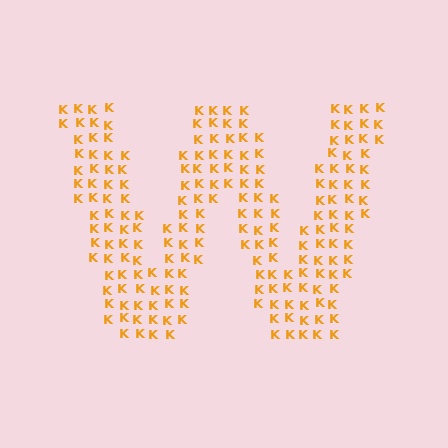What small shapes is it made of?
It is made of small letter K's.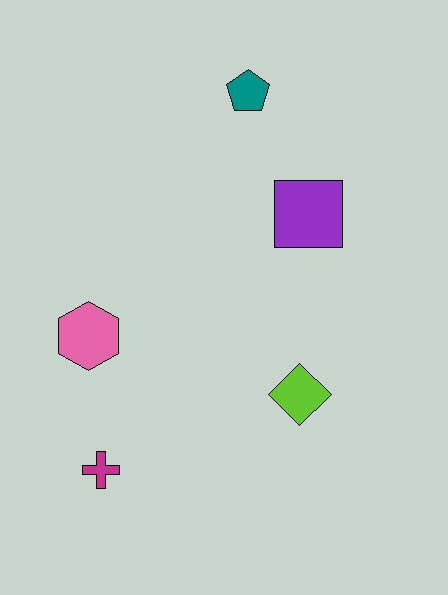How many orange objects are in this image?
There are no orange objects.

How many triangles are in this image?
There are no triangles.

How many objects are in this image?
There are 5 objects.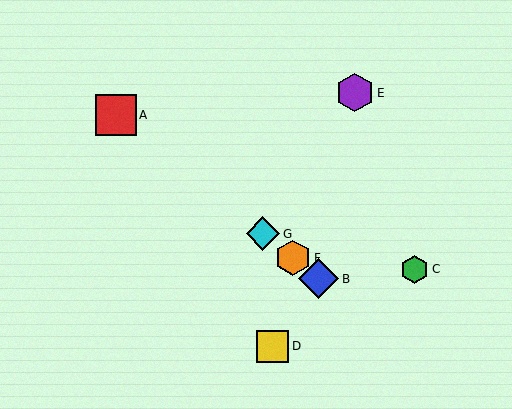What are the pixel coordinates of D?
Object D is at (272, 346).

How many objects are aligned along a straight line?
4 objects (A, B, F, G) are aligned along a straight line.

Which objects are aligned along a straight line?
Objects A, B, F, G are aligned along a straight line.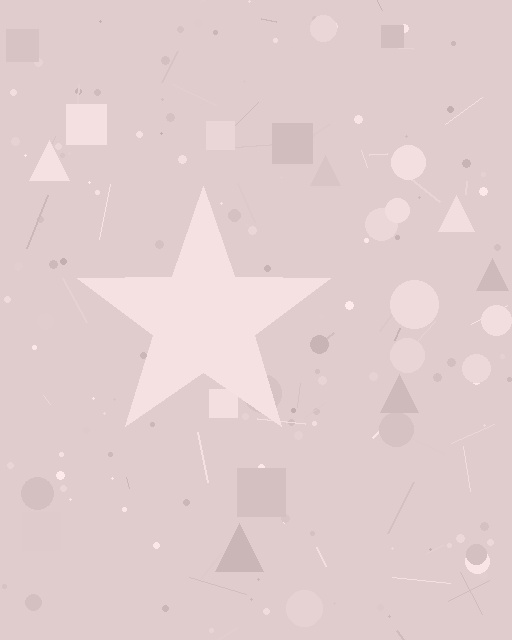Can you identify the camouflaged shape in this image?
The camouflaged shape is a star.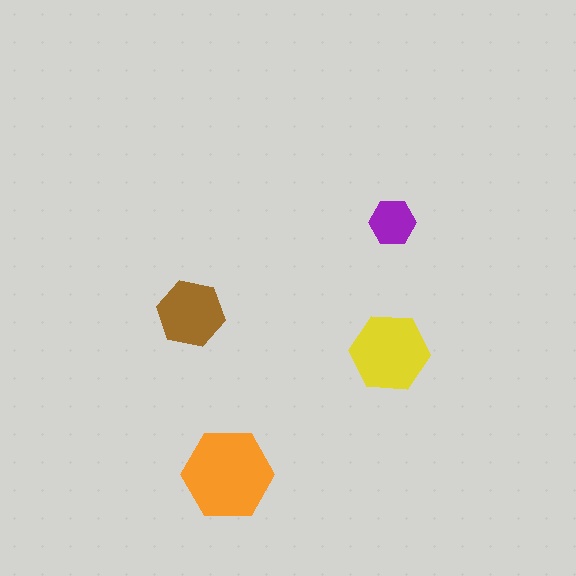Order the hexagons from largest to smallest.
the orange one, the yellow one, the brown one, the purple one.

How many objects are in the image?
There are 4 objects in the image.